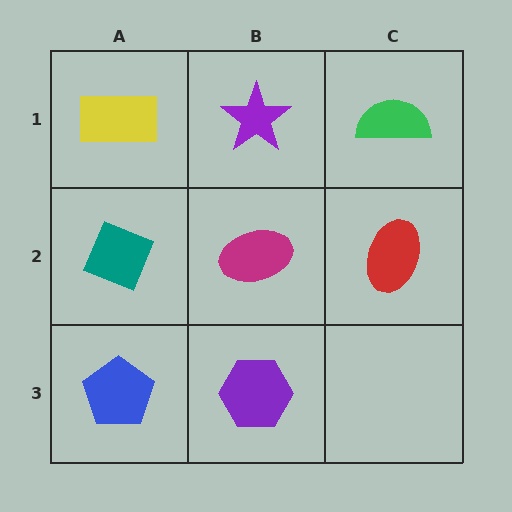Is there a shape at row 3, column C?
No, that cell is empty.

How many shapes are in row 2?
3 shapes.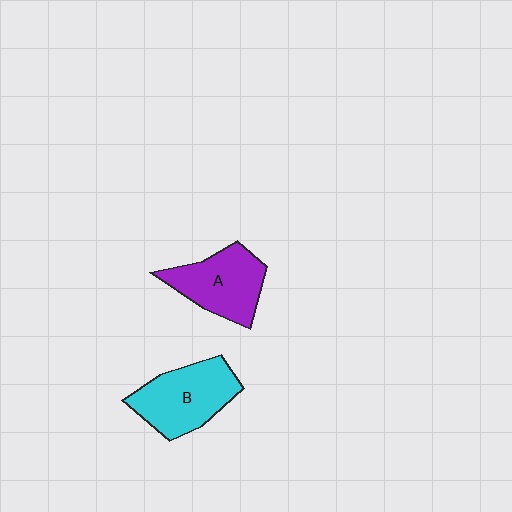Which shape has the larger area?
Shape B (cyan).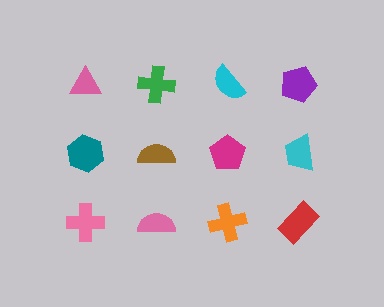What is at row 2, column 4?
A cyan trapezoid.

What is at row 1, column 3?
A cyan semicircle.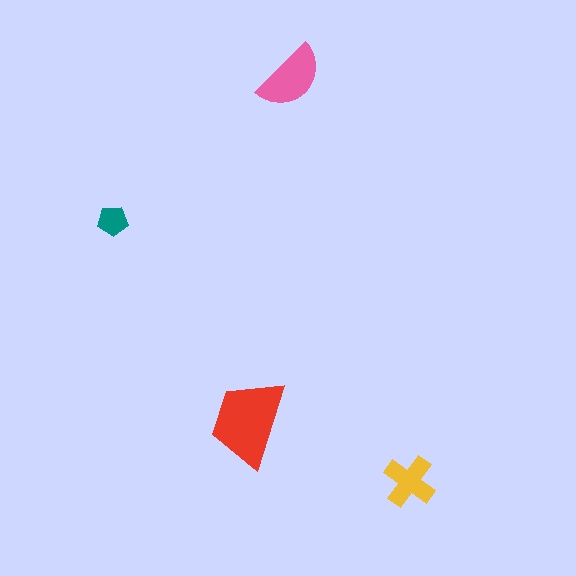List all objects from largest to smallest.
The red trapezoid, the pink semicircle, the yellow cross, the teal pentagon.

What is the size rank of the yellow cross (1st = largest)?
3rd.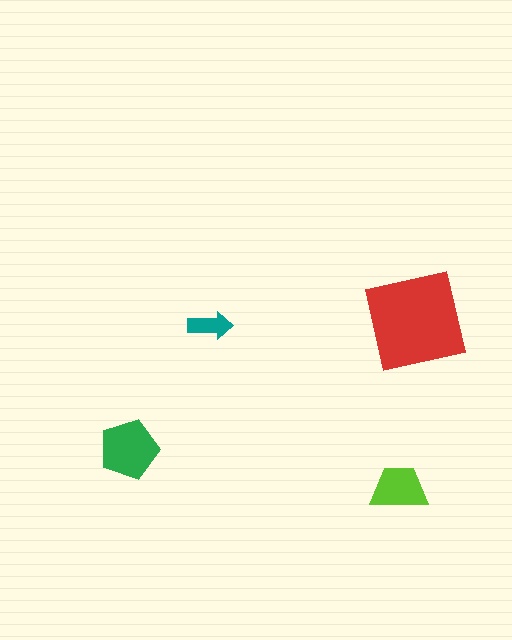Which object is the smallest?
The teal arrow.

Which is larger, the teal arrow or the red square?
The red square.